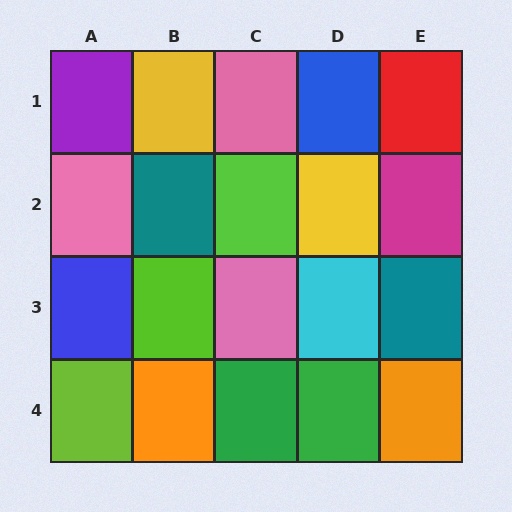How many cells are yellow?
2 cells are yellow.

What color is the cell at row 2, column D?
Yellow.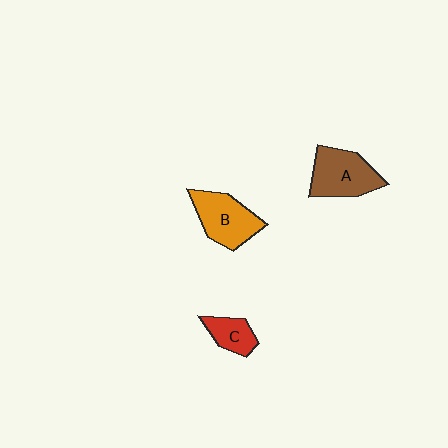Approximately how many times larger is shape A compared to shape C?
Approximately 1.9 times.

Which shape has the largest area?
Shape A (brown).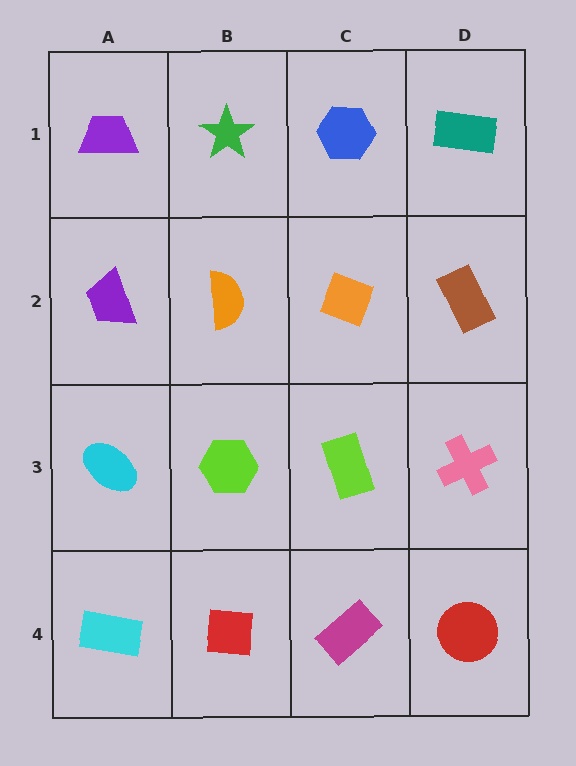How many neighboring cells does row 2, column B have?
4.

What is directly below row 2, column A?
A cyan ellipse.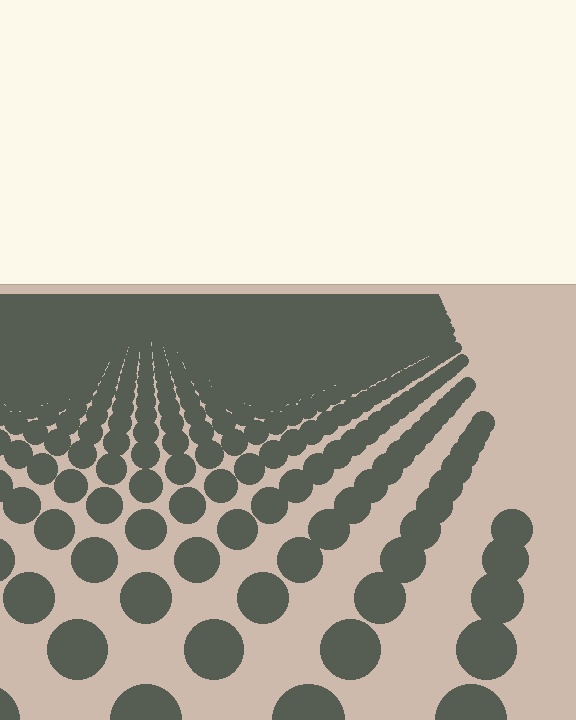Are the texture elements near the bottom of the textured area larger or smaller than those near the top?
Larger. Near the bottom, elements are closer to the viewer and appear at a bigger on-screen size.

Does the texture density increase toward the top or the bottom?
Density increases toward the top.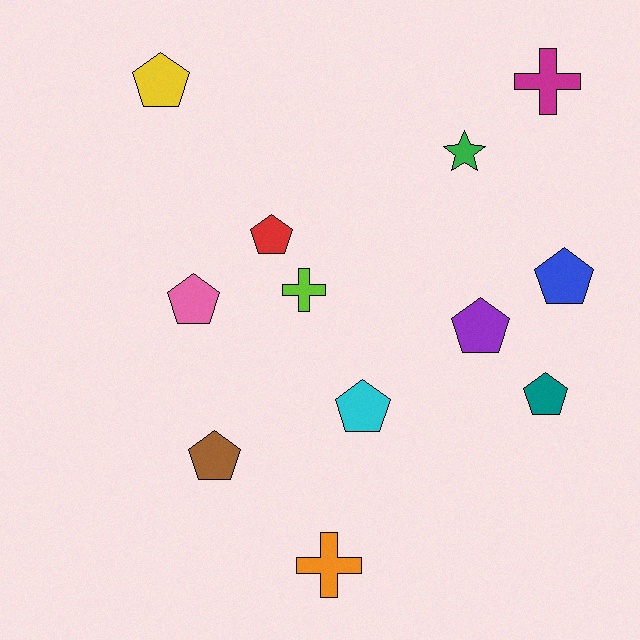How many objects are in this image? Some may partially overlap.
There are 12 objects.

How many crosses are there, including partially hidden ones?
There are 3 crosses.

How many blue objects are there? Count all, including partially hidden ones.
There is 1 blue object.